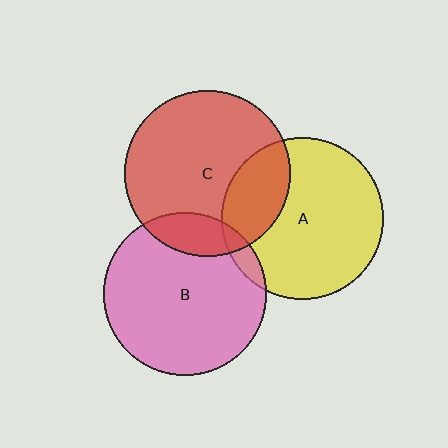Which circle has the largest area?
Circle C (red).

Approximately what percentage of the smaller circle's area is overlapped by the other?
Approximately 25%.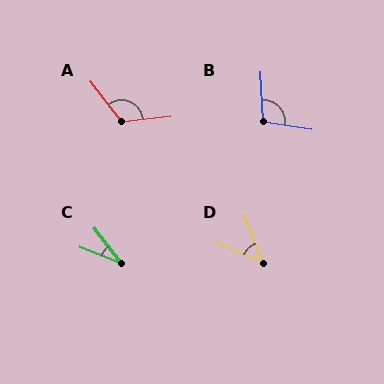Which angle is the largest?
A, at approximately 121 degrees.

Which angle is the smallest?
C, at approximately 31 degrees.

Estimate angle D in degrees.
Approximately 45 degrees.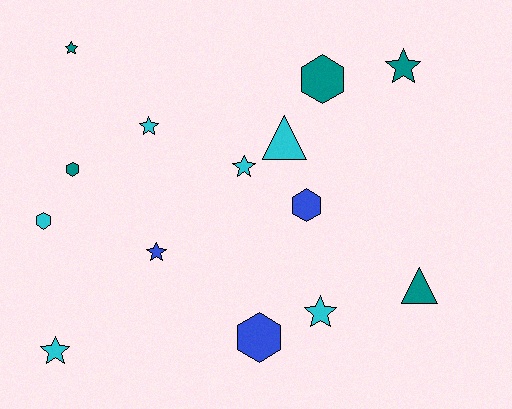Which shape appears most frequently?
Star, with 7 objects.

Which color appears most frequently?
Cyan, with 6 objects.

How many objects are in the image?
There are 14 objects.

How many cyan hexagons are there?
There is 1 cyan hexagon.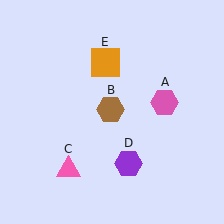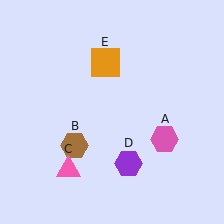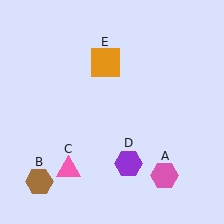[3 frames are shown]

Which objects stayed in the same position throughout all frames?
Pink triangle (object C) and purple hexagon (object D) and orange square (object E) remained stationary.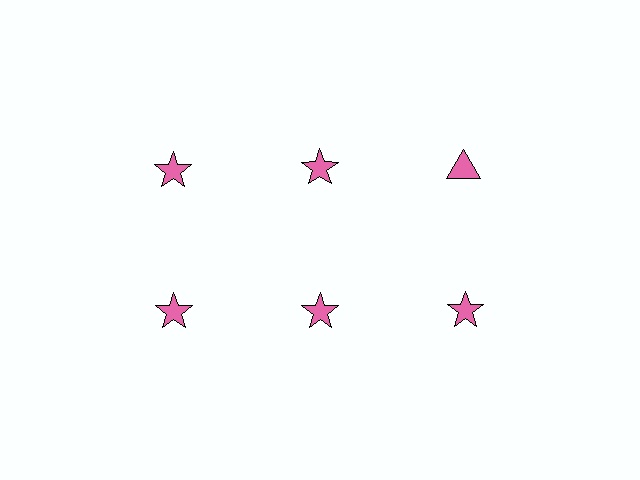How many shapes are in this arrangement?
There are 6 shapes arranged in a grid pattern.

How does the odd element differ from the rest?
It has a different shape: triangle instead of star.